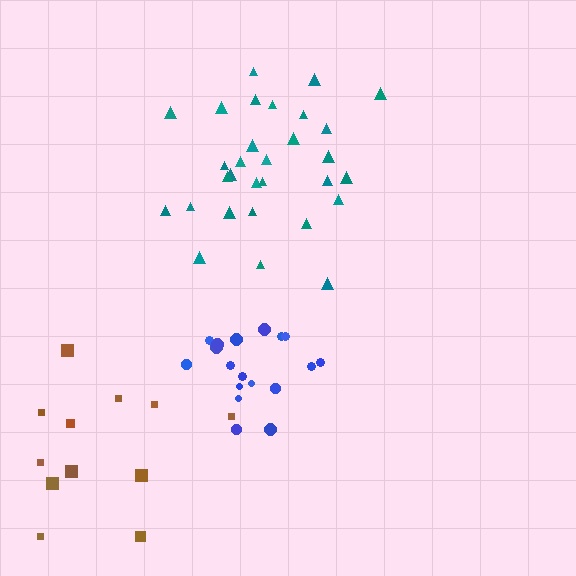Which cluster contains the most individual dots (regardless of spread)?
Teal (30).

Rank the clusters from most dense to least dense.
blue, teal, brown.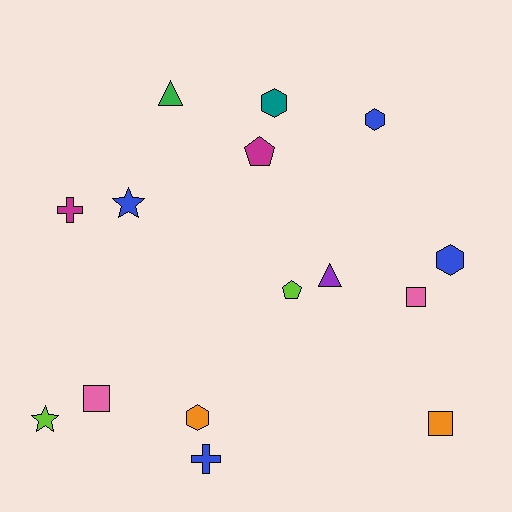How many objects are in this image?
There are 15 objects.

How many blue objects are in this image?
There are 4 blue objects.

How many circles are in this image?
There are no circles.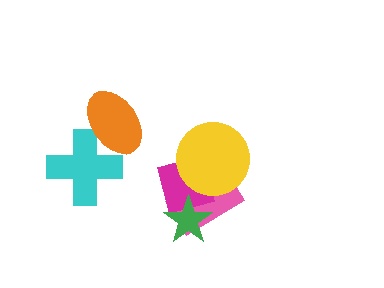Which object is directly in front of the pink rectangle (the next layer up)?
The magenta diamond is directly in front of the pink rectangle.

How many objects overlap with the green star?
2 objects overlap with the green star.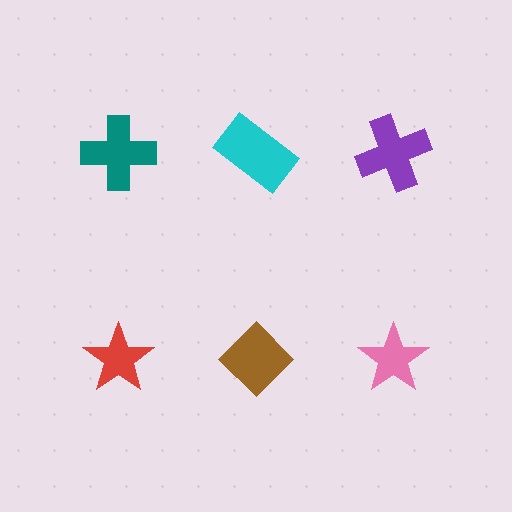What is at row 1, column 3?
A purple cross.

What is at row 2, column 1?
A red star.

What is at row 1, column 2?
A cyan rectangle.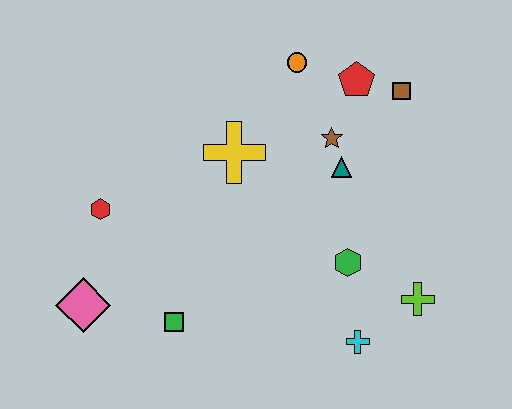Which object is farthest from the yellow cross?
The lime cross is farthest from the yellow cross.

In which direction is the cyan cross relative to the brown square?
The cyan cross is below the brown square.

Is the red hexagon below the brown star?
Yes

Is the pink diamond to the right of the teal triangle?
No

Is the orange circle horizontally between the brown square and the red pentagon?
No